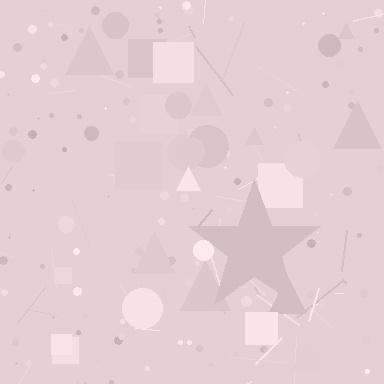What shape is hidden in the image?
A star is hidden in the image.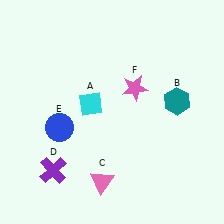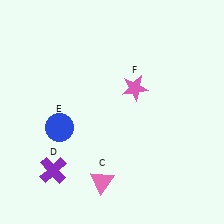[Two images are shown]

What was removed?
The cyan diamond (A), the teal hexagon (B) were removed in Image 2.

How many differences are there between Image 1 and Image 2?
There are 2 differences between the two images.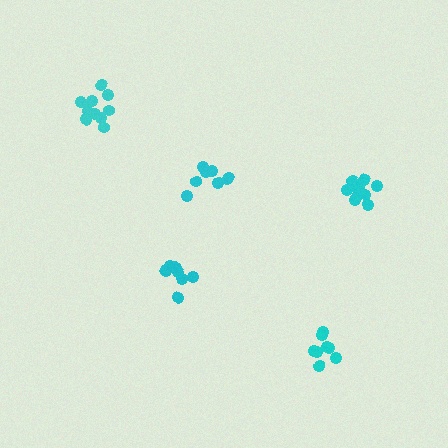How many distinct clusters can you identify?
There are 5 distinct clusters.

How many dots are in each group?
Group 1: 11 dots, Group 2: 8 dots, Group 3: 9 dots, Group 4: 8 dots, Group 5: 11 dots (47 total).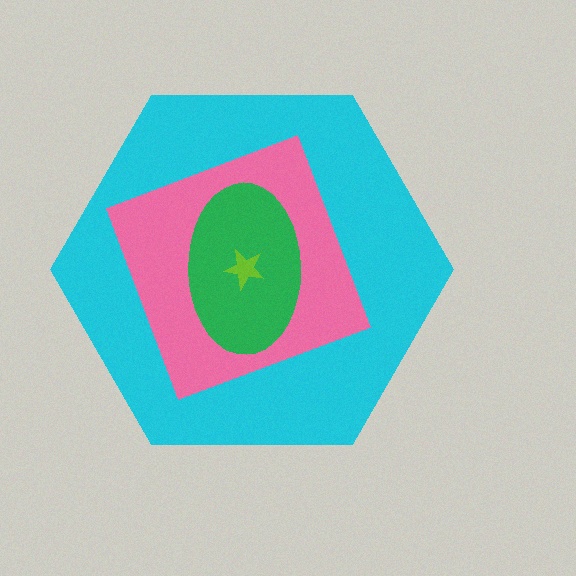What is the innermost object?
The lime star.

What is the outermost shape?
The cyan hexagon.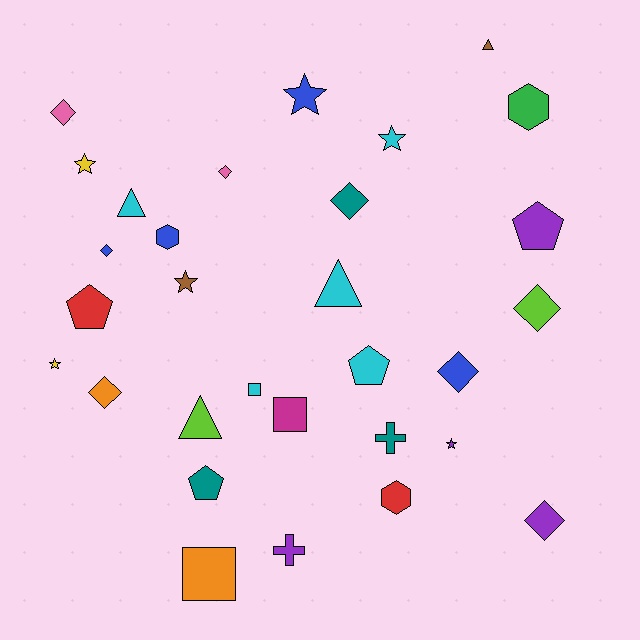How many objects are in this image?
There are 30 objects.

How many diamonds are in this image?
There are 8 diamonds.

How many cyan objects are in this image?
There are 5 cyan objects.